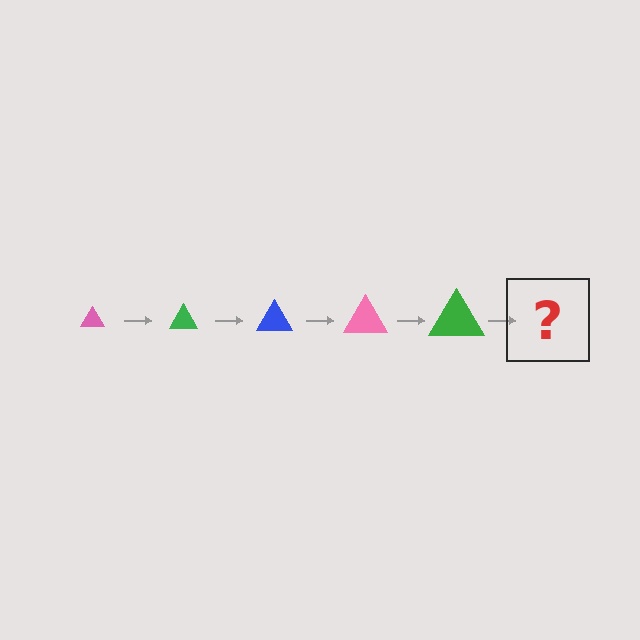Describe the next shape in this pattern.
It should be a blue triangle, larger than the previous one.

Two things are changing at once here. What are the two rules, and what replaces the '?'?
The two rules are that the triangle grows larger each step and the color cycles through pink, green, and blue. The '?' should be a blue triangle, larger than the previous one.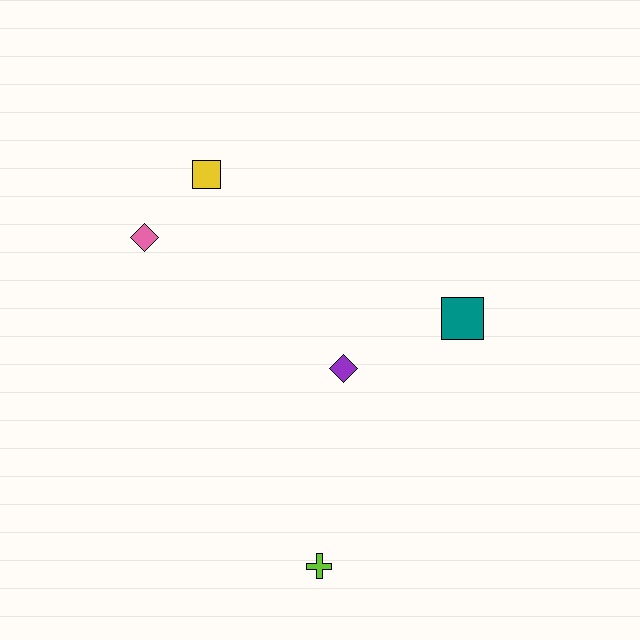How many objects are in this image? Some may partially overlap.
There are 5 objects.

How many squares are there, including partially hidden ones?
There are 2 squares.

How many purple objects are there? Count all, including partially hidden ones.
There is 1 purple object.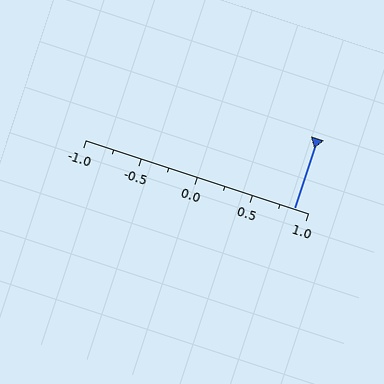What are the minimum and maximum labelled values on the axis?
The axis runs from -1.0 to 1.0.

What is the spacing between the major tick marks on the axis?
The major ticks are spaced 0.5 apart.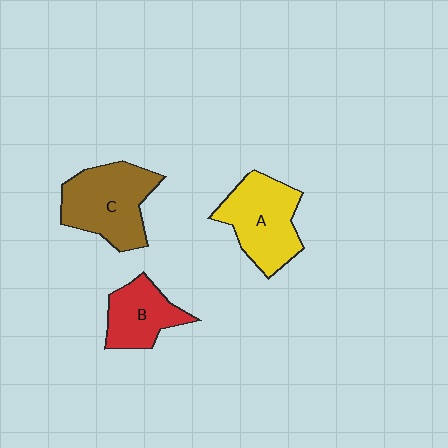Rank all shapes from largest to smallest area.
From largest to smallest: C (brown), A (yellow), B (red).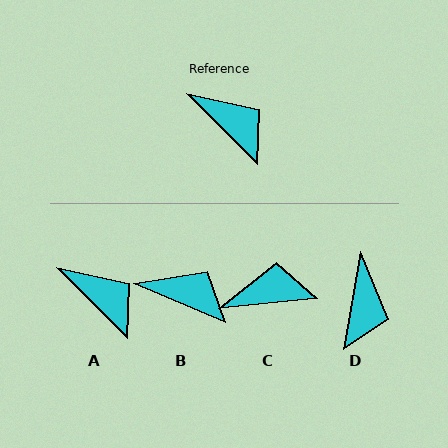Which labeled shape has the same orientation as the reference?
A.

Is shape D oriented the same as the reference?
No, it is off by about 55 degrees.